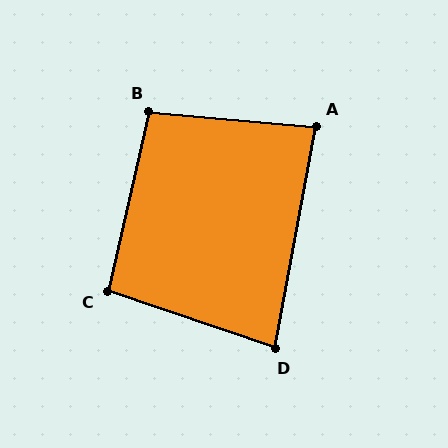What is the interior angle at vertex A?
Approximately 84 degrees (acute).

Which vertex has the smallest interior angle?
D, at approximately 82 degrees.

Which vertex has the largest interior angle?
B, at approximately 98 degrees.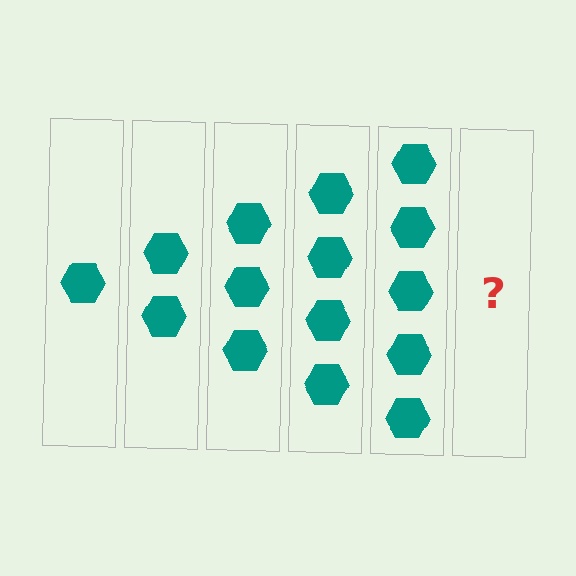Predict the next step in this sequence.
The next step is 6 hexagons.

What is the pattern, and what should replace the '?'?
The pattern is that each step adds one more hexagon. The '?' should be 6 hexagons.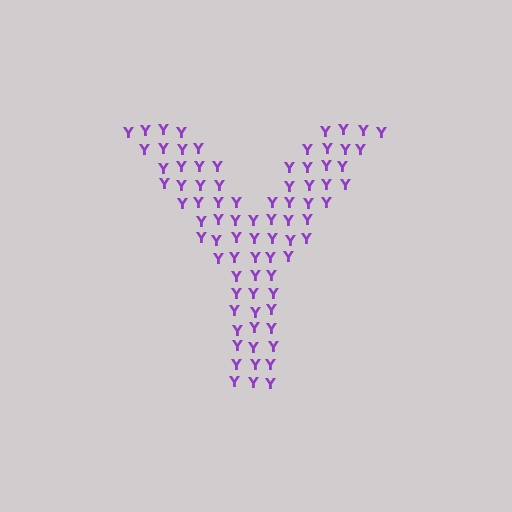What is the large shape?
The large shape is the letter Y.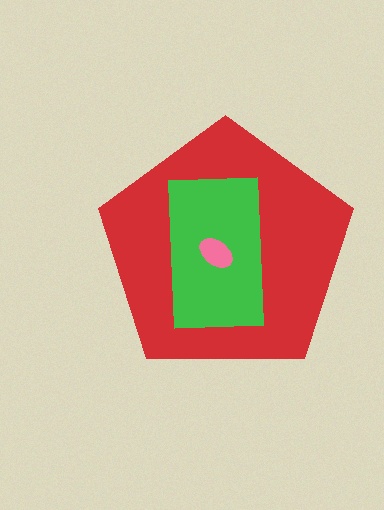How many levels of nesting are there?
3.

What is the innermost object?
The pink ellipse.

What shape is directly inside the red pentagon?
The green rectangle.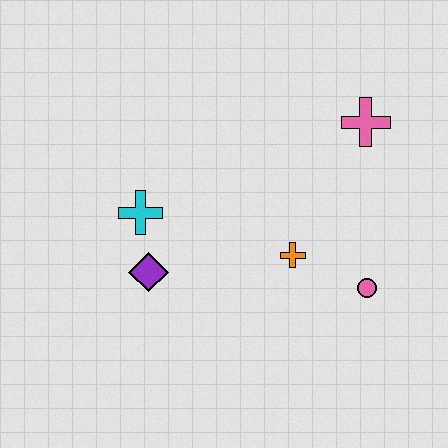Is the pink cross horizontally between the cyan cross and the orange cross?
No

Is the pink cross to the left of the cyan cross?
No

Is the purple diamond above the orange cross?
No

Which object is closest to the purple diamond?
The cyan cross is closest to the purple diamond.